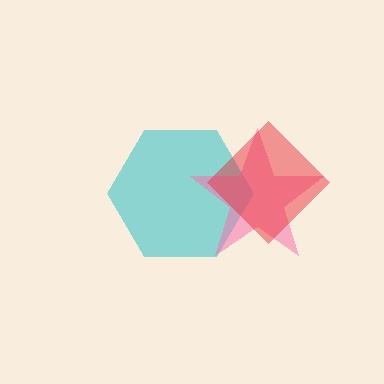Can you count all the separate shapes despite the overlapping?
Yes, there are 3 separate shapes.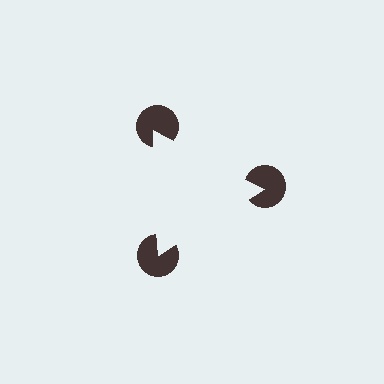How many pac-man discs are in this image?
There are 3 — one at each vertex of the illusory triangle.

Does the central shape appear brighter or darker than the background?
It typically appears slightly brighter than the background, even though no actual brightness change is drawn.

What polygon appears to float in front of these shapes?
An illusory triangle — its edges are inferred from the aligned wedge cuts in the pac-man discs, not physically drawn.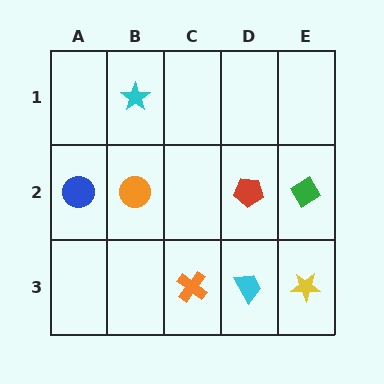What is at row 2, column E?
A green diamond.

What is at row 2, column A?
A blue circle.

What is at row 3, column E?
A yellow star.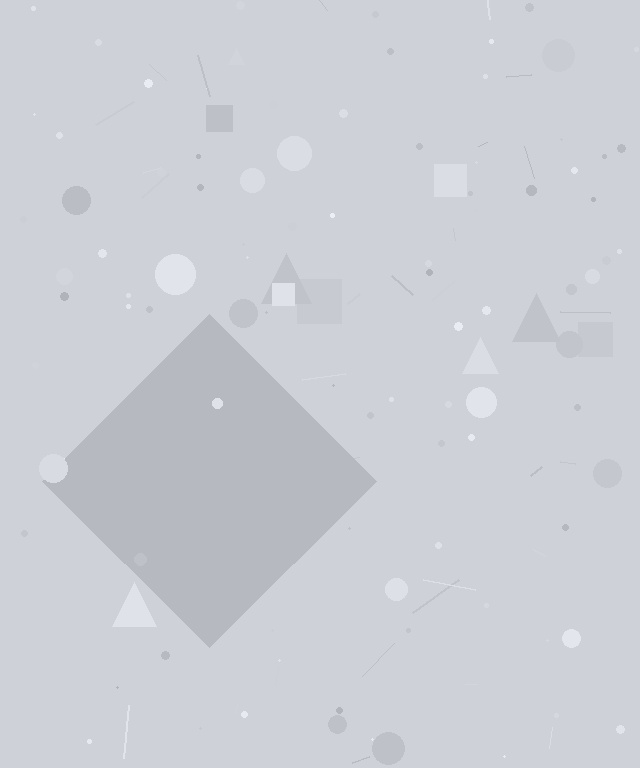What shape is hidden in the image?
A diamond is hidden in the image.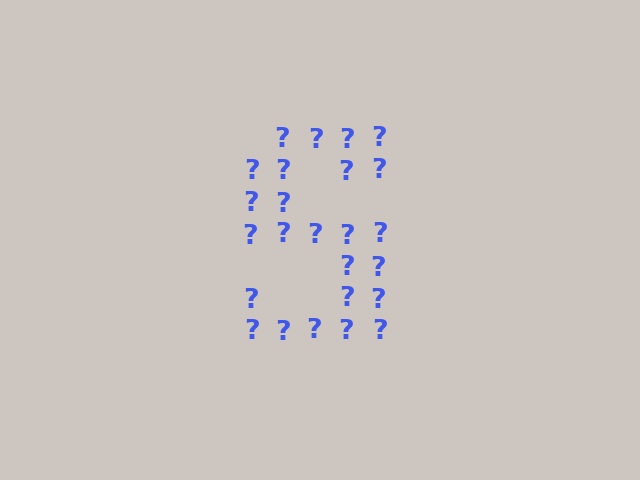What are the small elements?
The small elements are question marks.